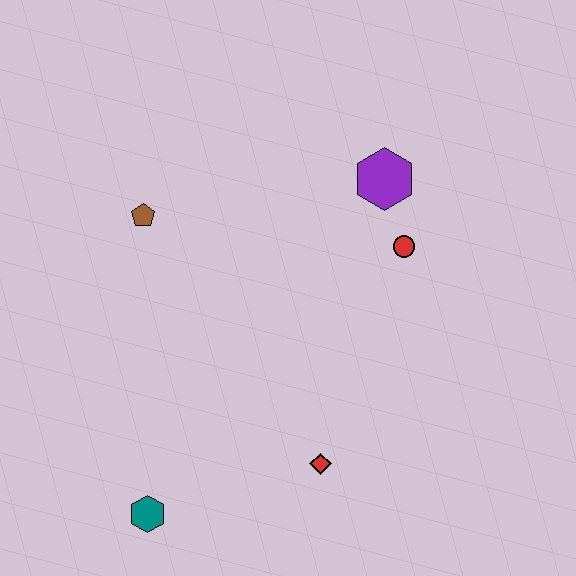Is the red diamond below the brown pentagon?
Yes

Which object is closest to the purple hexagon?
The red circle is closest to the purple hexagon.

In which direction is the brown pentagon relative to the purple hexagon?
The brown pentagon is to the left of the purple hexagon.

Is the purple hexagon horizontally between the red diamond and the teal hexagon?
No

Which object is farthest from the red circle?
The teal hexagon is farthest from the red circle.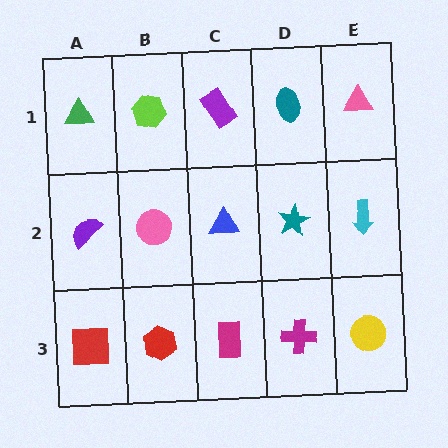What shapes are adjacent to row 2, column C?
A purple rectangle (row 1, column C), a magenta rectangle (row 3, column C), a pink circle (row 2, column B), a teal star (row 2, column D).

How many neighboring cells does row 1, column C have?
3.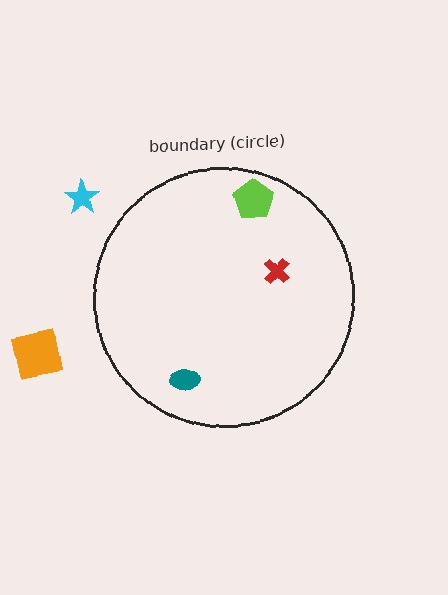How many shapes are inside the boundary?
3 inside, 2 outside.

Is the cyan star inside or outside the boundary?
Outside.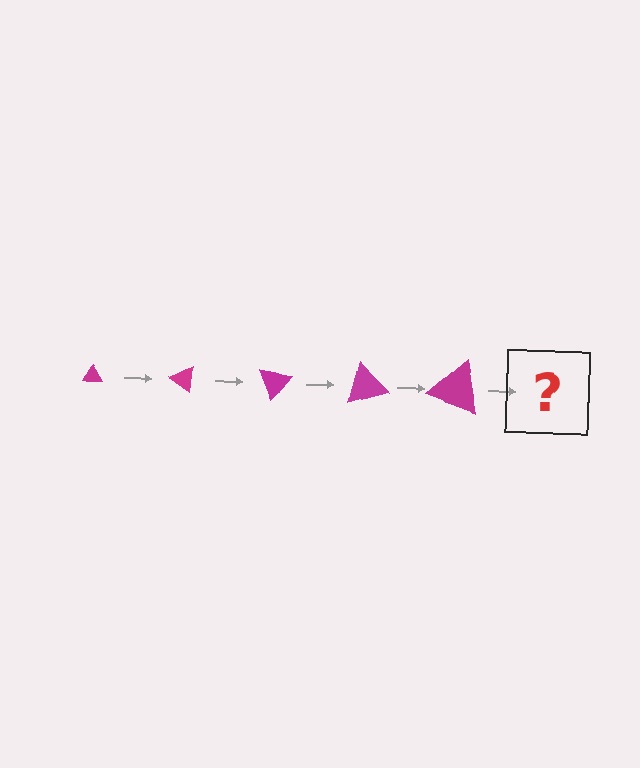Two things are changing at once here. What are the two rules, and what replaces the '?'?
The two rules are that the triangle grows larger each step and it rotates 35 degrees each step. The '?' should be a triangle, larger than the previous one and rotated 175 degrees from the start.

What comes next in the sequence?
The next element should be a triangle, larger than the previous one and rotated 175 degrees from the start.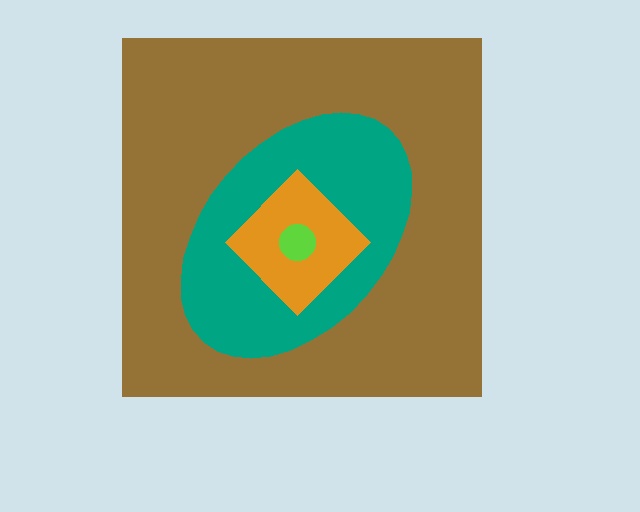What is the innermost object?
The lime circle.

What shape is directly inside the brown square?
The teal ellipse.